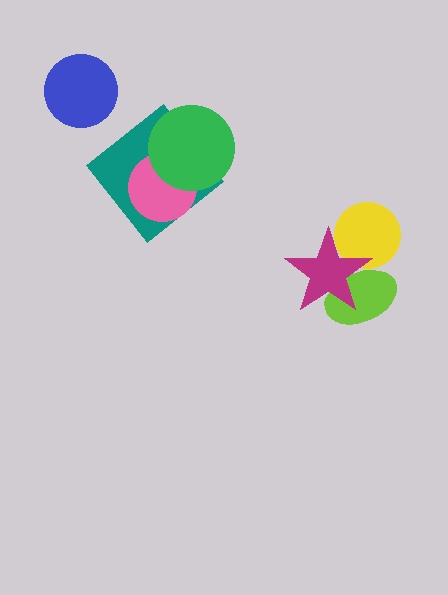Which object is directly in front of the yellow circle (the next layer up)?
The lime ellipse is directly in front of the yellow circle.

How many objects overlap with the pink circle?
2 objects overlap with the pink circle.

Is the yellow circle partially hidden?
Yes, it is partially covered by another shape.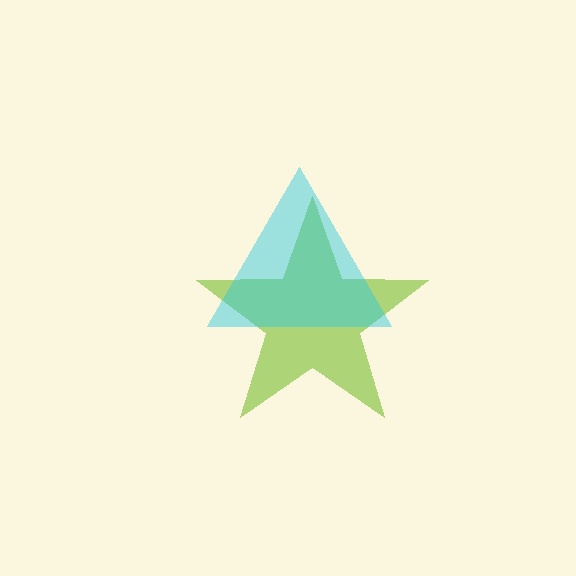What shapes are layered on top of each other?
The layered shapes are: a lime star, a cyan triangle.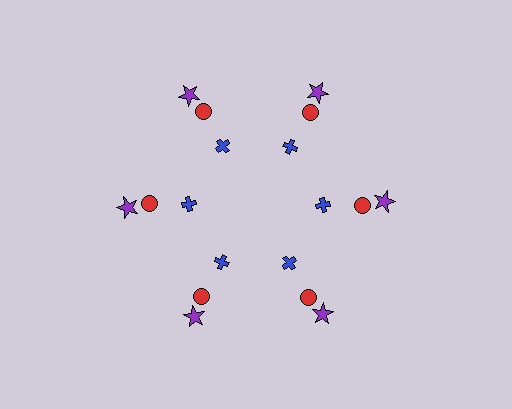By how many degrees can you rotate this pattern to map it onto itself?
The pattern maps onto itself every 60 degrees of rotation.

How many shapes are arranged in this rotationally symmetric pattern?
There are 18 shapes, arranged in 6 groups of 3.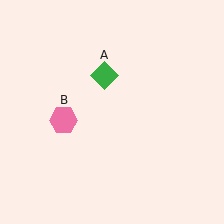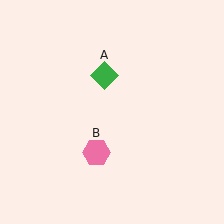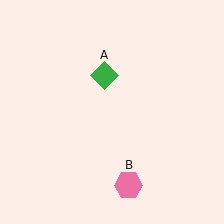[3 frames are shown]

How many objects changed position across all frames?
1 object changed position: pink hexagon (object B).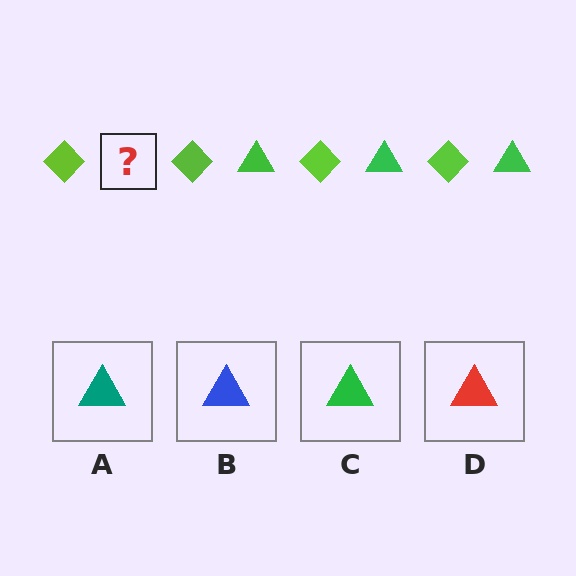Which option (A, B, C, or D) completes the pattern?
C.